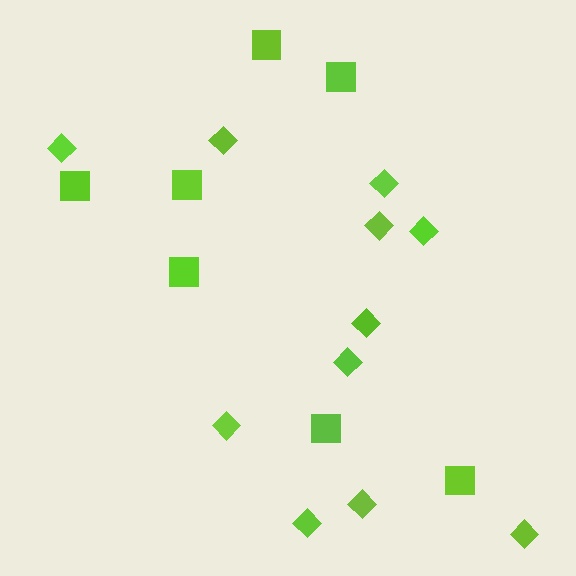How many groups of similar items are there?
There are 2 groups: one group of diamonds (11) and one group of squares (7).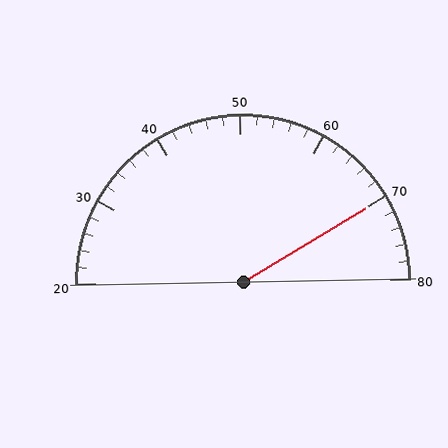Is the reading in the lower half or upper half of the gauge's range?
The reading is in the upper half of the range (20 to 80).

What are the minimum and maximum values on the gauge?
The gauge ranges from 20 to 80.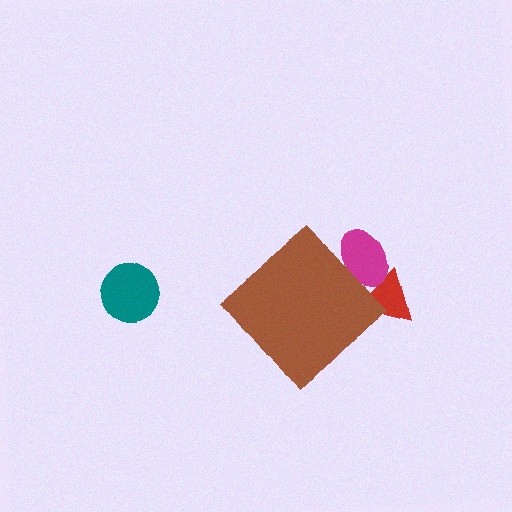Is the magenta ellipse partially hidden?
Yes, the magenta ellipse is partially hidden behind the brown diamond.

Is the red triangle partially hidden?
Yes, the red triangle is partially hidden behind the brown diamond.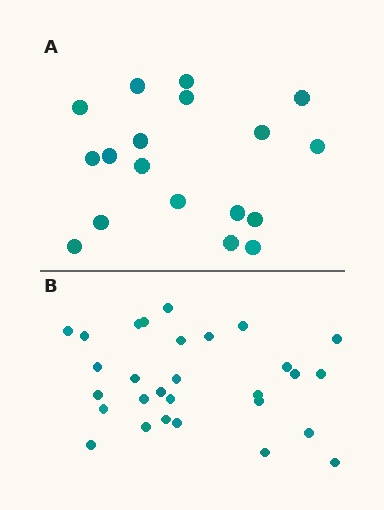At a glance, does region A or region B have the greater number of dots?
Region B (the bottom region) has more dots.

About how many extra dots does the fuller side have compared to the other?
Region B has roughly 12 or so more dots than region A.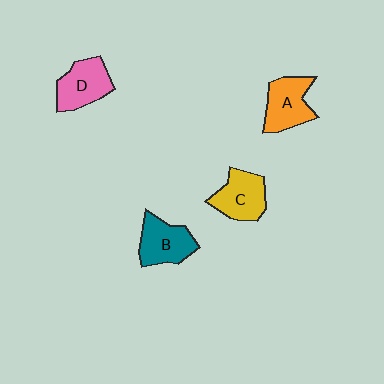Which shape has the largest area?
Shape A (orange).